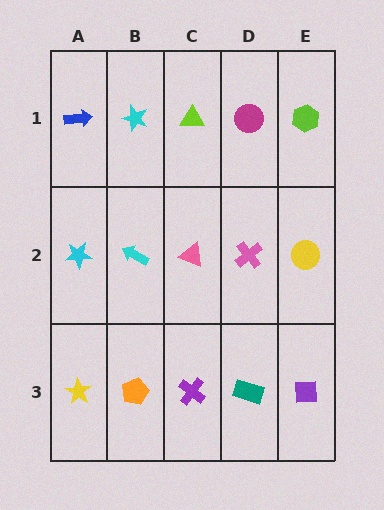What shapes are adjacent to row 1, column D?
A pink cross (row 2, column D), a lime triangle (row 1, column C), a lime hexagon (row 1, column E).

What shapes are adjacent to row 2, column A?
A blue arrow (row 1, column A), a yellow star (row 3, column A), a cyan arrow (row 2, column B).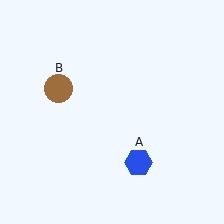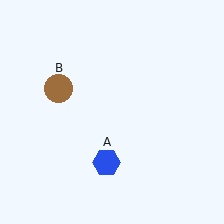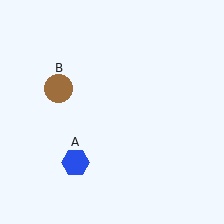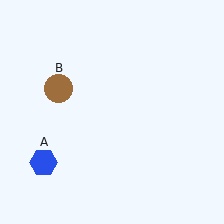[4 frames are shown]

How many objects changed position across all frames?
1 object changed position: blue hexagon (object A).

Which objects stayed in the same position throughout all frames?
Brown circle (object B) remained stationary.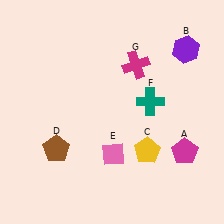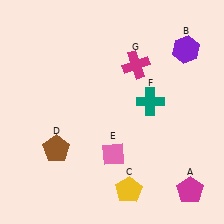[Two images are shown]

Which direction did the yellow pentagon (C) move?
The yellow pentagon (C) moved down.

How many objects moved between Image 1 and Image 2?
2 objects moved between the two images.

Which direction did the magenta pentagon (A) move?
The magenta pentagon (A) moved down.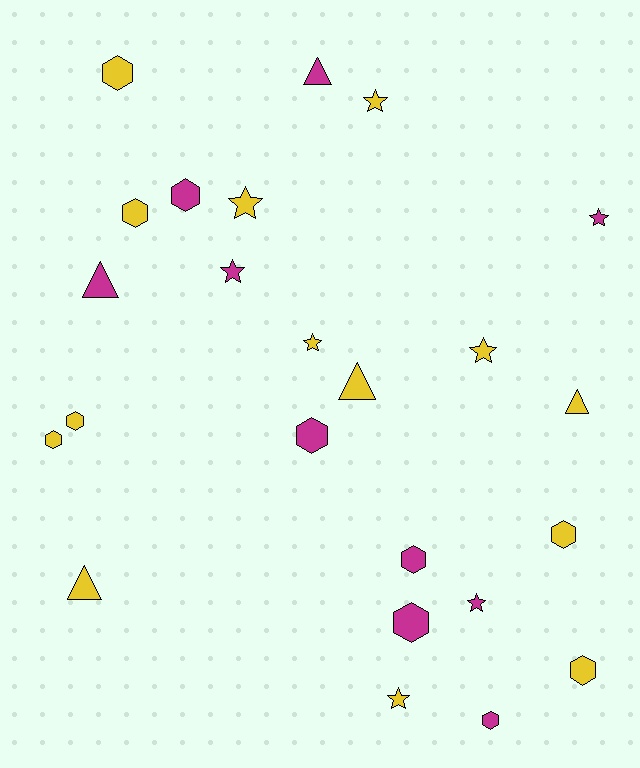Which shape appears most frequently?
Hexagon, with 11 objects.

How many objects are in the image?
There are 24 objects.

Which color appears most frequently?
Yellow, with 14 objects.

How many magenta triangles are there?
There are 2 magenta triangles.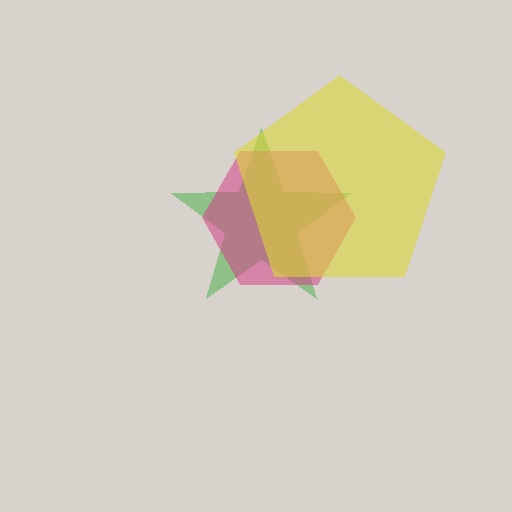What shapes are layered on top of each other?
The layered shapes are: a green star, a magenta hexagon, a yellow pentagon.